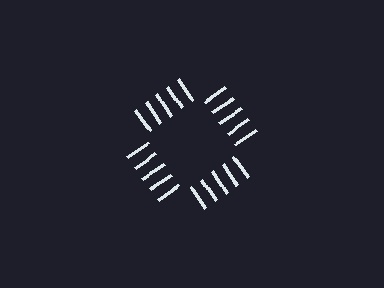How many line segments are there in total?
20 — 5 along each of the 4 edges.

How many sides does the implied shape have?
4 sides — the line-ends trace a square.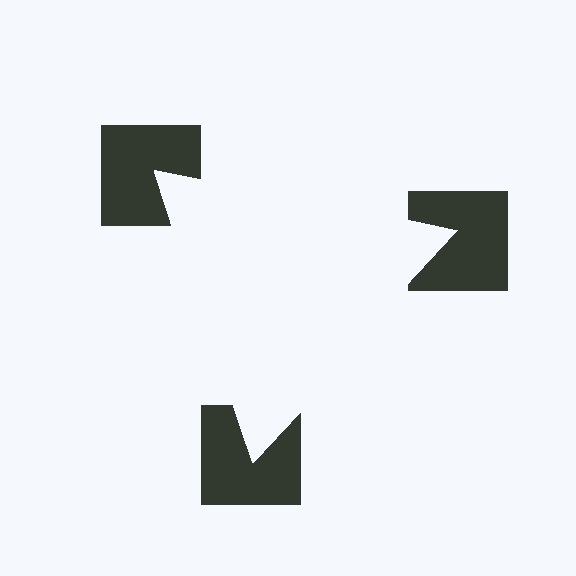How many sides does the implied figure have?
3 sides.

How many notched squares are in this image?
There are 3 — one at each vertex of the illusory triangle.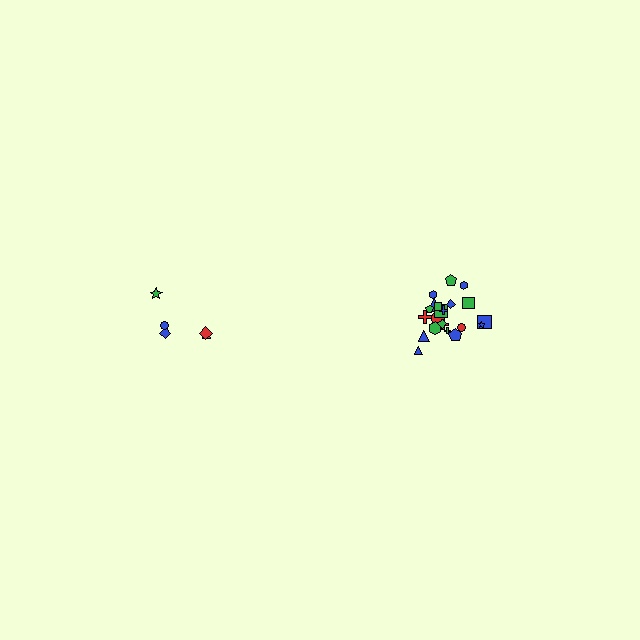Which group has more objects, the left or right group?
The right group.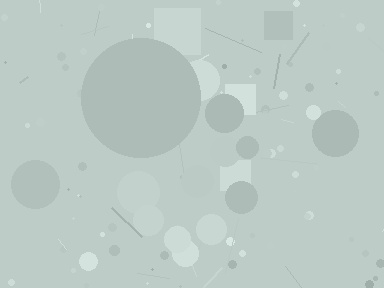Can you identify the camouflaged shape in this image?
The camouflaged shape is a circle.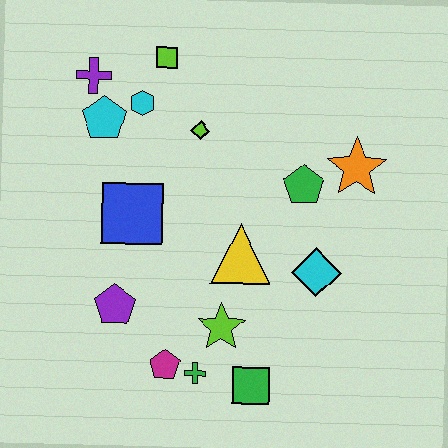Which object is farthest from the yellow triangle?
The purple cross is farthest from the yellow triangle.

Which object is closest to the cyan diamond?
The yellow triangle is closest to the cyan diamond.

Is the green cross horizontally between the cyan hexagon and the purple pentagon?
No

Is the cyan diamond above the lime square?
No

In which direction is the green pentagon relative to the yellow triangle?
The green pentagon is above the yellow triangle.